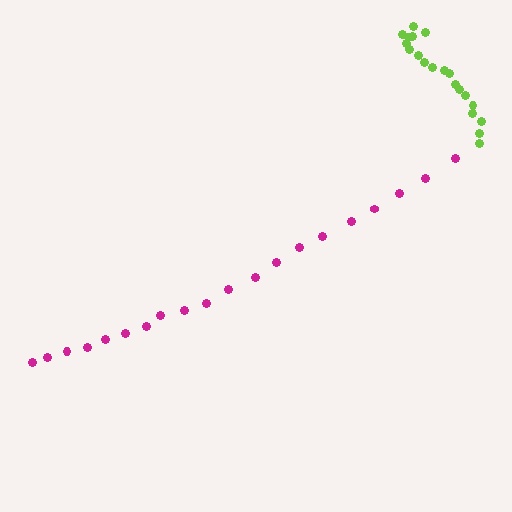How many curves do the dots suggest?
There are 2 distinct paths.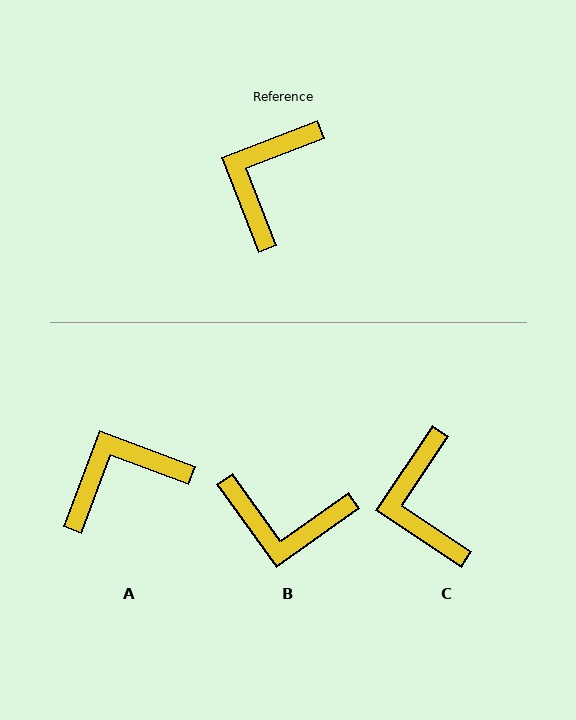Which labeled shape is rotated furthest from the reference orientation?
B, about 104 degrees away.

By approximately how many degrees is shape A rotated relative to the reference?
Approximately 42 degrees clockwise.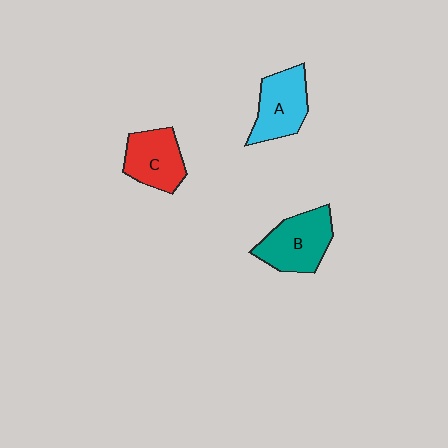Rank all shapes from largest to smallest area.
From largest to smallest: B (teal), A (cyan), C (red).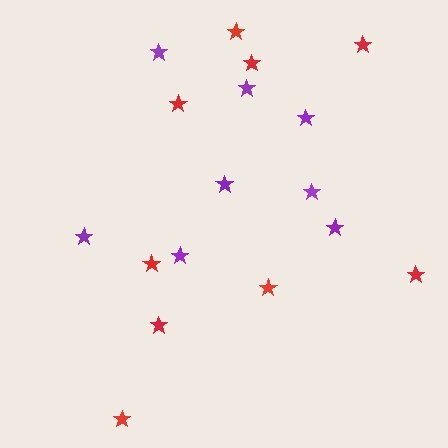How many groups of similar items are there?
There are 2 groups: one group of red stars (9) and one group of purple stars (8).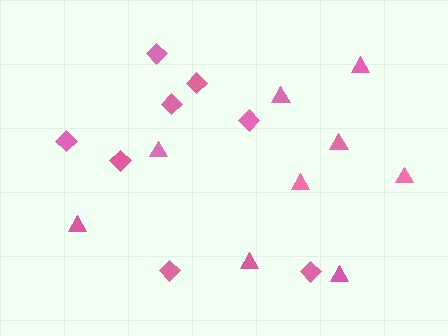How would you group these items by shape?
There are 2 groups: one group of diamonds (8) and one group of triangles (9).